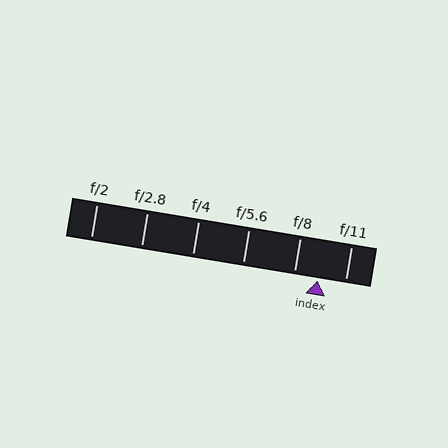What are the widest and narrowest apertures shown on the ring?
The widest aperture shown is f/2 and the narrowest is f/11.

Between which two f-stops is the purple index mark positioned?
The index mark is between f/8 and f/11.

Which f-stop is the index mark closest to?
The index mark is closest to f/8.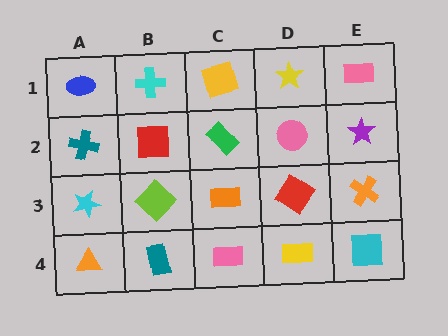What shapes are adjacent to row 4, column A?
A cyan star (row 3, column A), a teal rectangle (row 4, column B).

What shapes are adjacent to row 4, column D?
A red diamond (row 3, column D), a pink rectangle (row 4, column C), a cyan square (row 4, column E).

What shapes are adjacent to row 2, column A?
A blue ellipse (row 1, column A), a cyan star (row 3, column A), a red square (row 2, column B).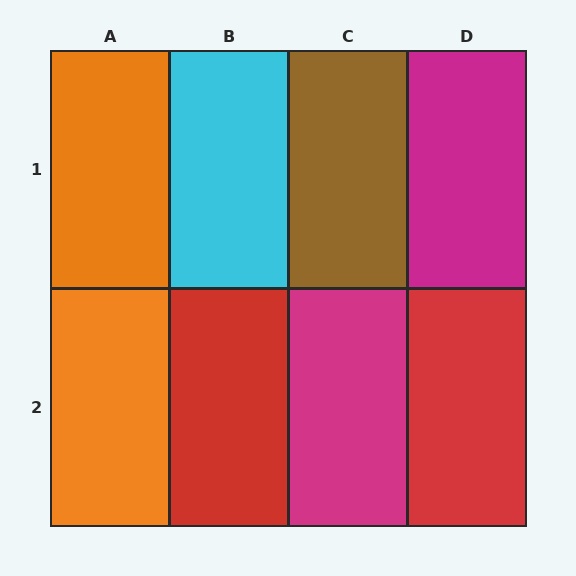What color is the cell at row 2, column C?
Magenta.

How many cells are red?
2 cells are red.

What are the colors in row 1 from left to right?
Orange, cyan, brown, magenta.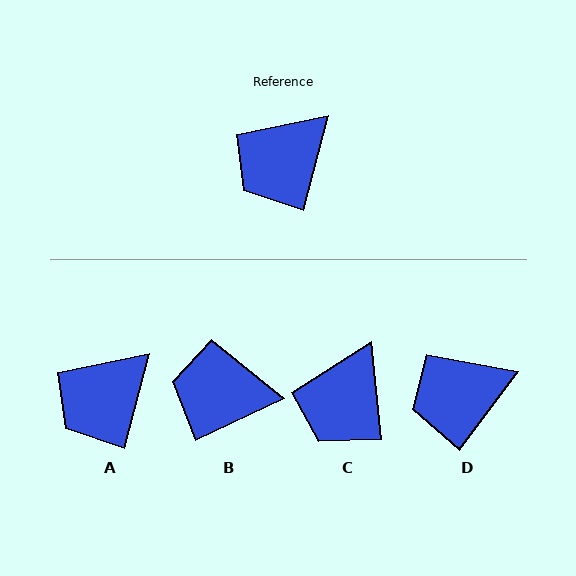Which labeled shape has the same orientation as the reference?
A.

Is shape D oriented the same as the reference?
No, it is off by about 22 degrees.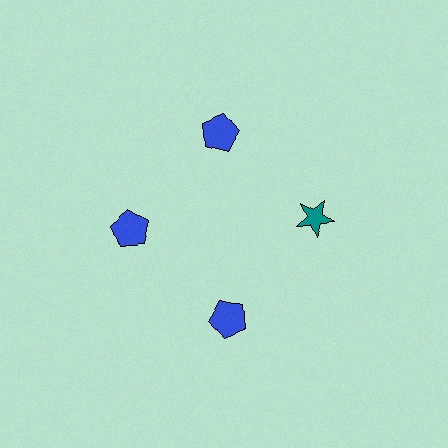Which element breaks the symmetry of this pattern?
The teal star at roughly the 3 o'clock position breaks the symmetry. All other shapes are blue pentagons.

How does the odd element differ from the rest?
It differs in both color (teal instead of blue) and shape (star instead of pentagon).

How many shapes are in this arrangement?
There are 4 shapes arranged in a ring pattern.